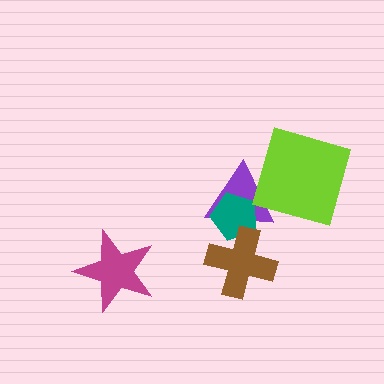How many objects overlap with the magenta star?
0 objects overlap with the magenta star.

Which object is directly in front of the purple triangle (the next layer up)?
The teal pentagon is directly in front of the purple triangle.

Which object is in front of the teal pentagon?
The brown cross is in front of the teal pentagon.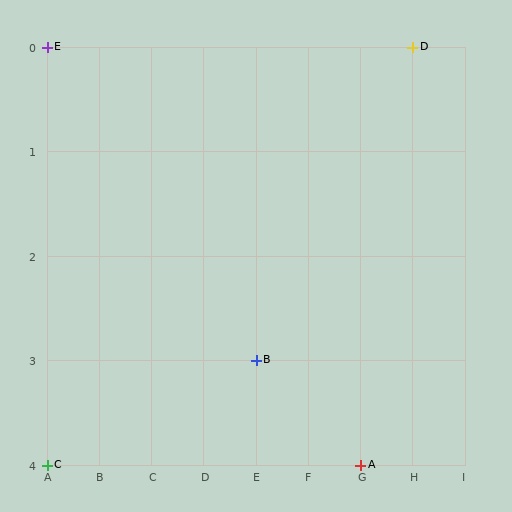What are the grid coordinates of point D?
Point D is at grid coordinates (H, 0).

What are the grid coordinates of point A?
Point A is at grid coordinates (G, 4).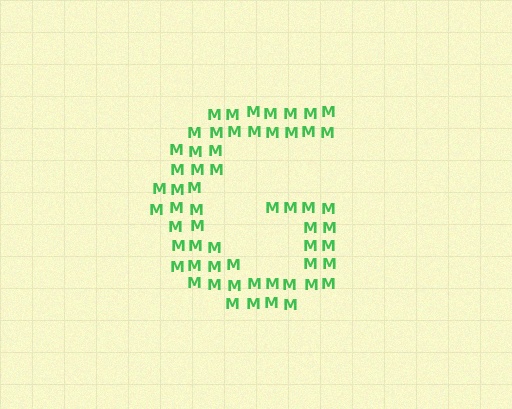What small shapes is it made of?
It is made of small letter M's.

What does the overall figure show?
The overall figure shows the letter G.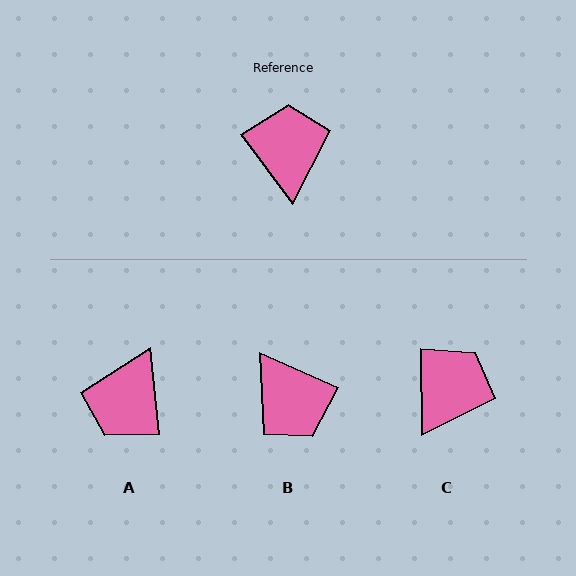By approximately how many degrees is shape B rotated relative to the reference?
Approximately 150 degrees clockwise.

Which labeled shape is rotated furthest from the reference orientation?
B, about 150 degrees away.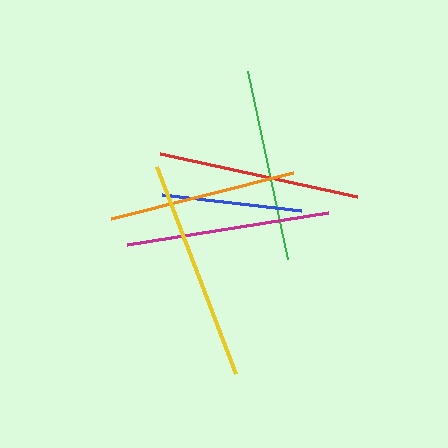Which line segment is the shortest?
The blue line is the shortest at approximately 141 pixels.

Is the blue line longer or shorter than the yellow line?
The yellow line is longer than the blue line.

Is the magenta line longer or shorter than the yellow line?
The yellow line is longer than the magenta line.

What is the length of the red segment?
The red segment is approximately 201 pixels long.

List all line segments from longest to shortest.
From longest to shortest: yellow, magenta, red, green, orange, blue.